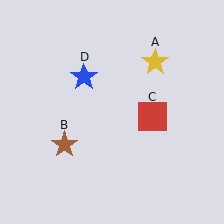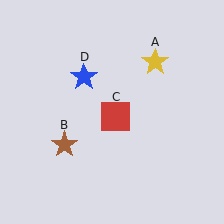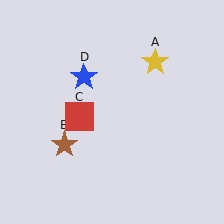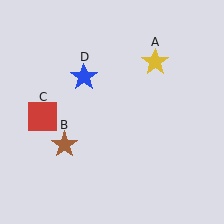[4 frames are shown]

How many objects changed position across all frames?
1 object changed position: red square (object C).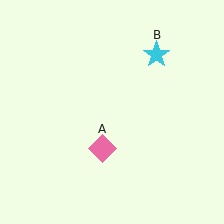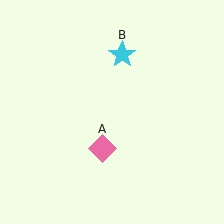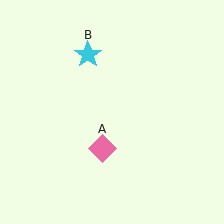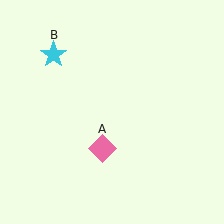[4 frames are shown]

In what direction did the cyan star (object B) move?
The cyan star (object B) moved left.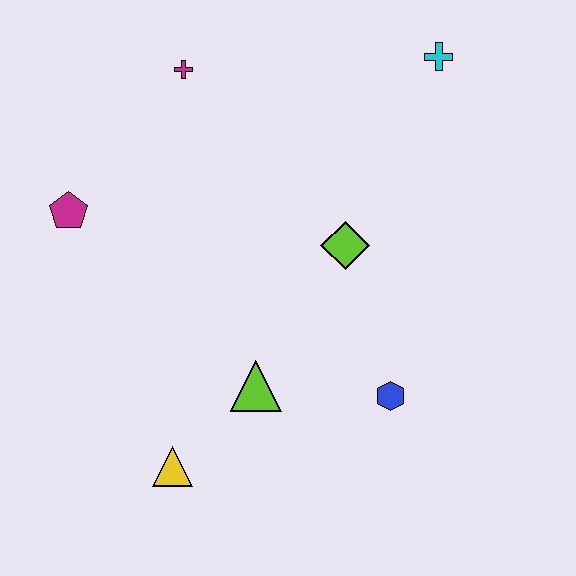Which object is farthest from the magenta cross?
The yellow triangle is farthest from the magenta cross.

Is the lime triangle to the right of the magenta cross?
Yes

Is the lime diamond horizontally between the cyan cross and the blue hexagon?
No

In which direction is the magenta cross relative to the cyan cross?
The magenta cross is to the left of the cyan cross.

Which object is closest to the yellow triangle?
The lime triangle is closest to the yellow triangle.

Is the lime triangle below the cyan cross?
Yes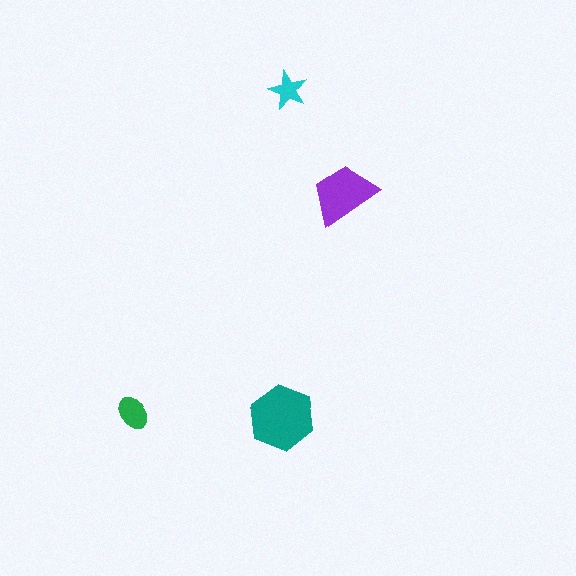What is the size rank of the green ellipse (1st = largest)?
3rd.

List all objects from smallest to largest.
The cyan star, the green ellipse, the purple trapezoid, the teal hexagon.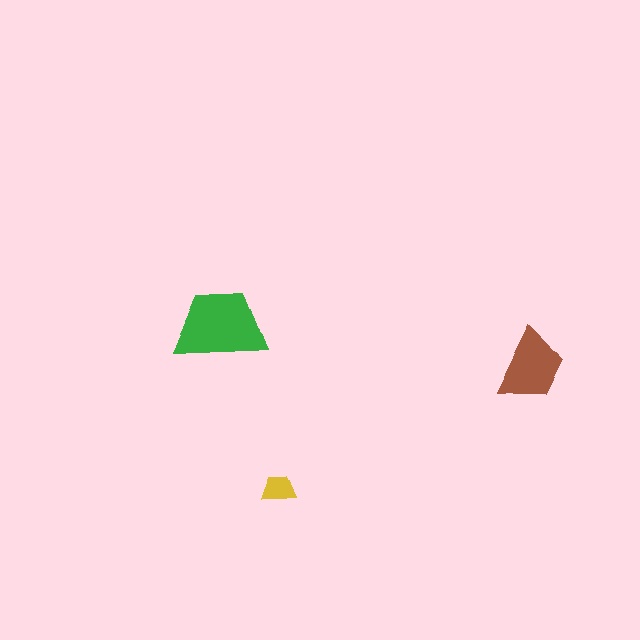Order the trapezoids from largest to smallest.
the green one, the brown one, the yellow one.